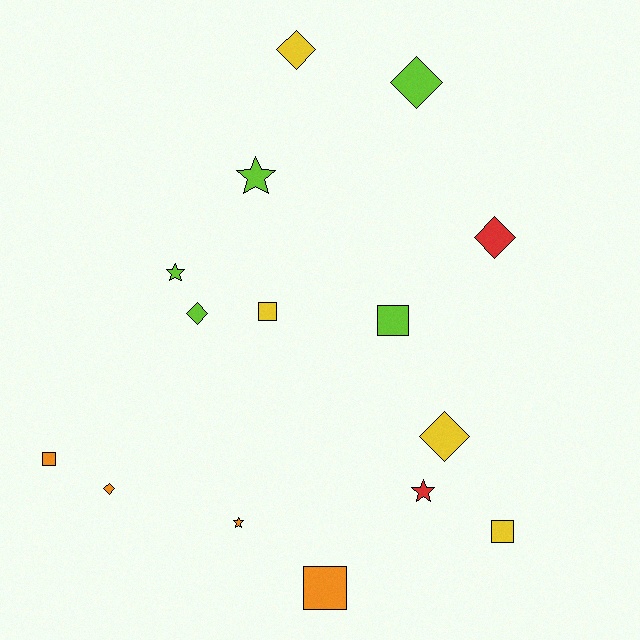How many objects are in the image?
There are 15 objects.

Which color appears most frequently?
Lime, with 5 objects.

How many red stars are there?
There is 1 red star.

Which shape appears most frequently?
Diamond, with 6 objects.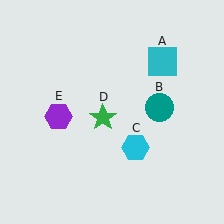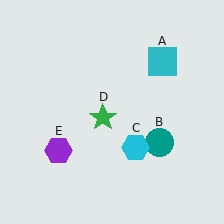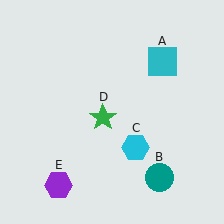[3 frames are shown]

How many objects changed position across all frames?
2 objects changed position: teal circle (object B), purple hexagon (object E).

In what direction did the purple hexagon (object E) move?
The purple hexagon (object E) moved down.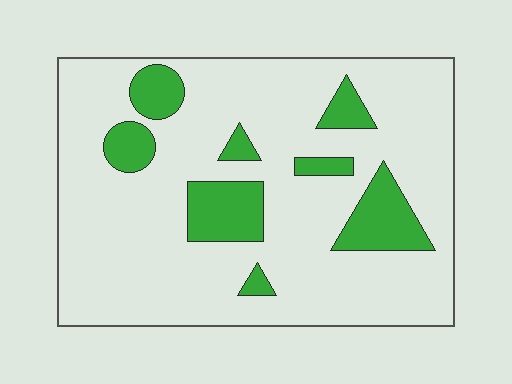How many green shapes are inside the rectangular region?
8.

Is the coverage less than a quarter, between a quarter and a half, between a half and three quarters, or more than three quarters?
Less than a quarter.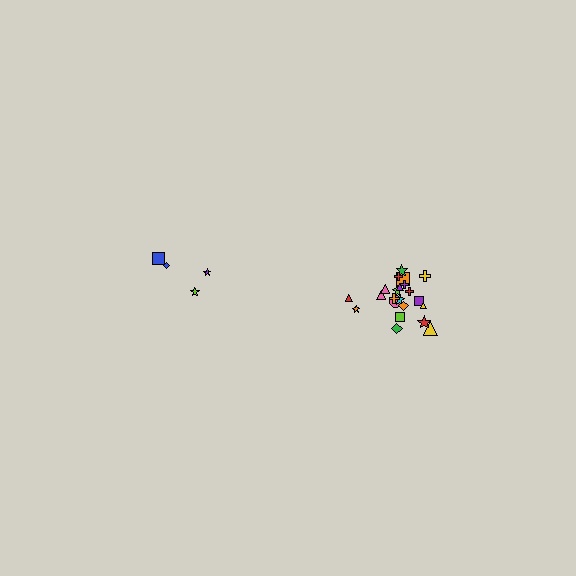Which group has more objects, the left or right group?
The right group.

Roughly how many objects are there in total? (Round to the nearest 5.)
Roughly 25 objects in total.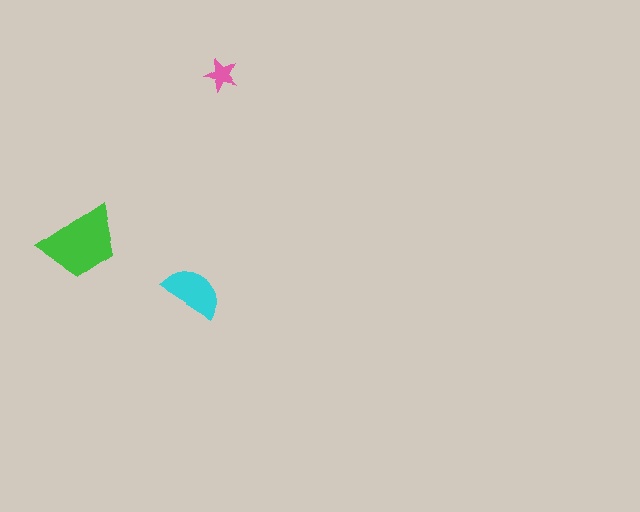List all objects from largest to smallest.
The green trapezoid, the cyan semicircle, the pink star.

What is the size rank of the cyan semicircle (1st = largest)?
2nd.